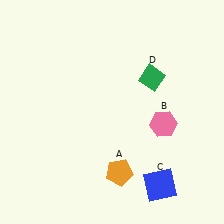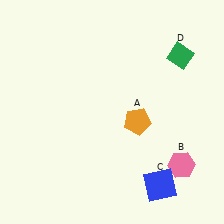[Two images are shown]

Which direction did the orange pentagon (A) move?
The orange pentagon (A) moved up.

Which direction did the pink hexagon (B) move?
The pink hexagon (B) moved down.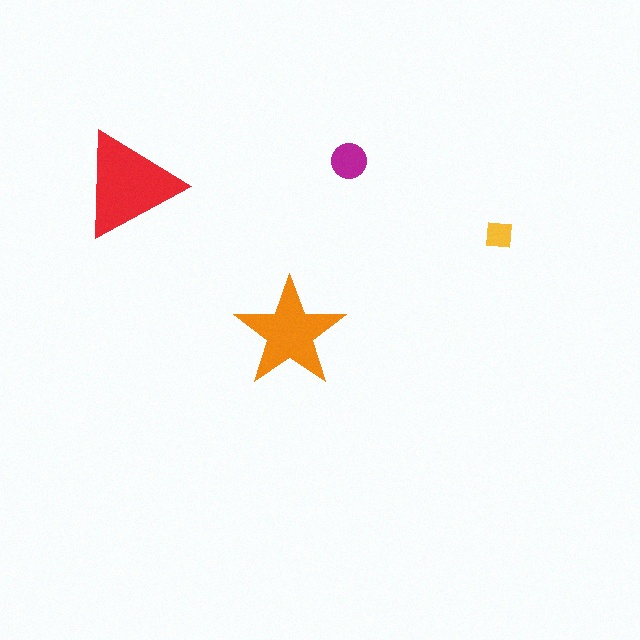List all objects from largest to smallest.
The red triangle, the orange star, the magenta circle, the yellow square.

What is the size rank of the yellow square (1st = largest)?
4th.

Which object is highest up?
The magenta circle is topmost.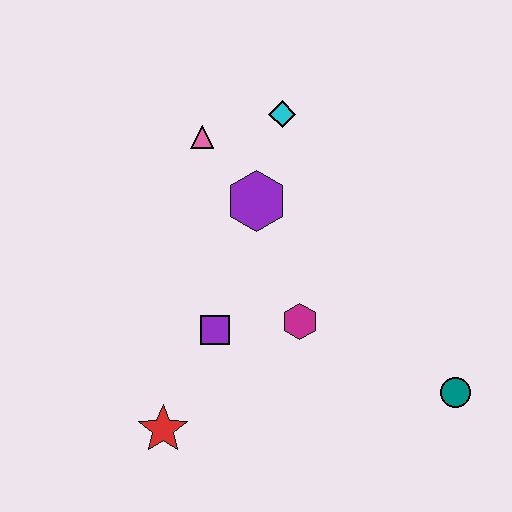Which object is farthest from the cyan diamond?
The red star is farthest from the cyan diamond.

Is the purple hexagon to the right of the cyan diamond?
No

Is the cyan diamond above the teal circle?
Yes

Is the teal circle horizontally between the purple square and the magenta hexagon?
No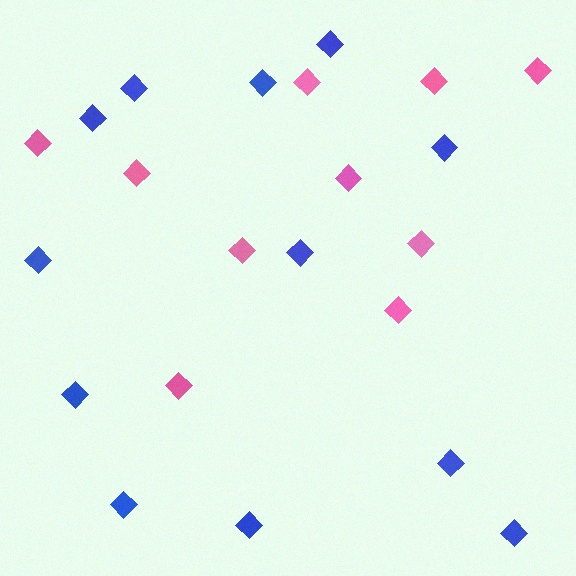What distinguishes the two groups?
There are 2 groups: one group of pink diamonds (10) and one group of blue diamonds (12).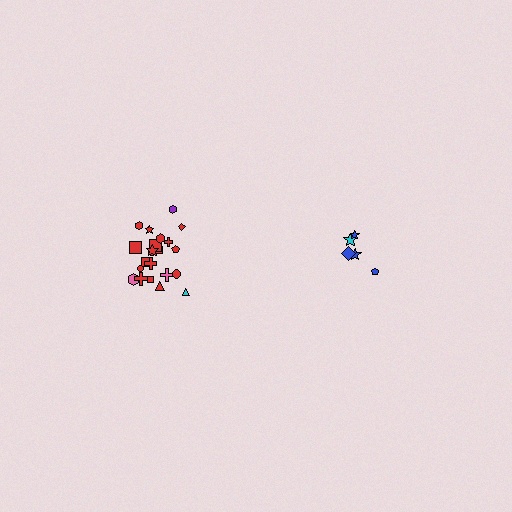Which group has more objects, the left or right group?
The left group.